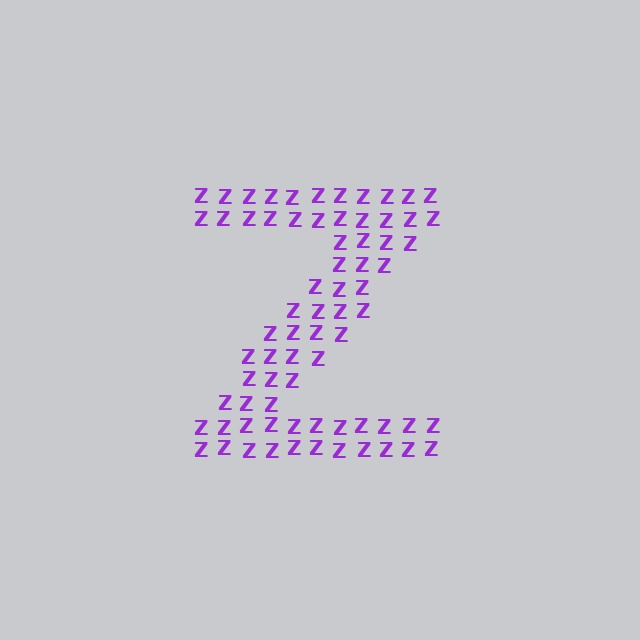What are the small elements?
The small elements are letter Z's.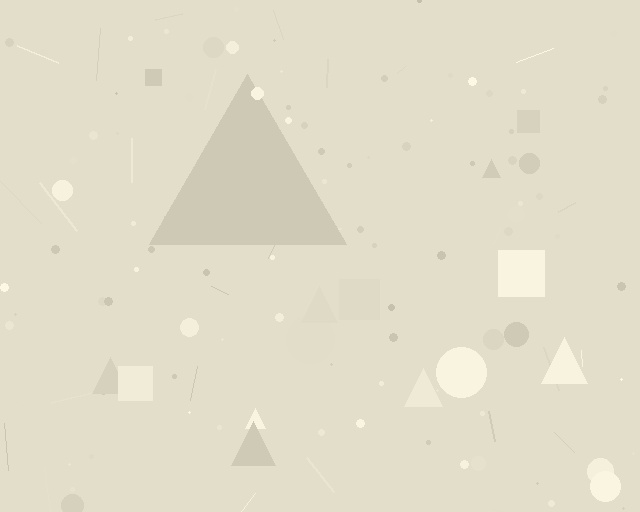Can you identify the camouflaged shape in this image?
The camouflaged shape is a triangle.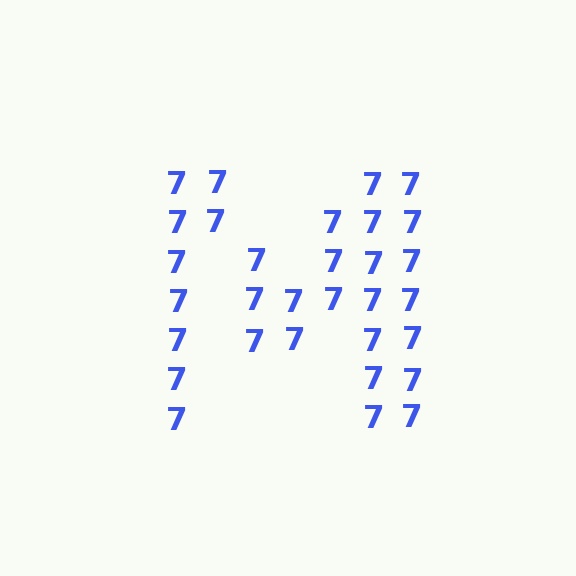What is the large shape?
The large shape is the letter M.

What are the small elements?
The small elements are digit 7's.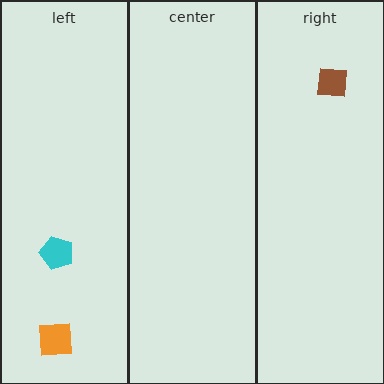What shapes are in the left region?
The orange square, the cyan pentagon.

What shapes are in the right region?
The brown square.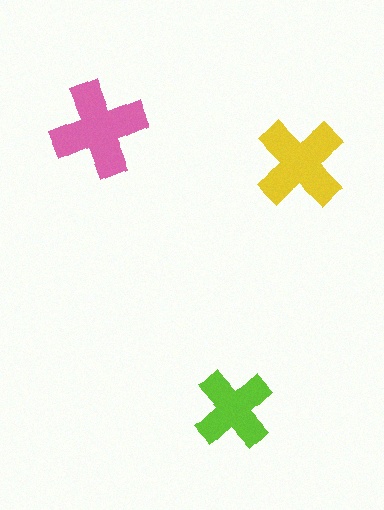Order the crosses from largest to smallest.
the pink one, the yellow one, the lime one.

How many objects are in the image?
There are 3 objects in the image.